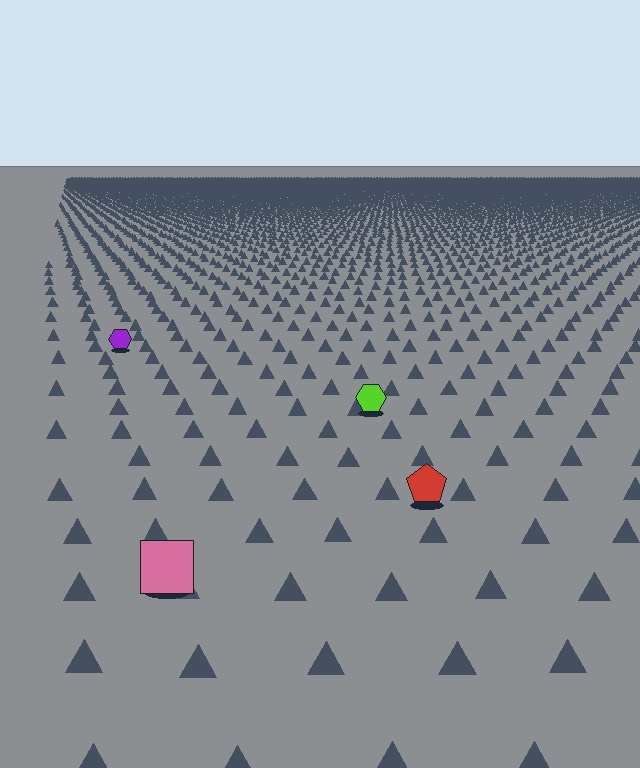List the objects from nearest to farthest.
From nearest to farthest: the pink square, the red pentagon, the lime hexagon, the purple hexagon.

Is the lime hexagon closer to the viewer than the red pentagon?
No. The red pentagon is closer — you can tell from the texture gradient: the ground texture is coarser near it.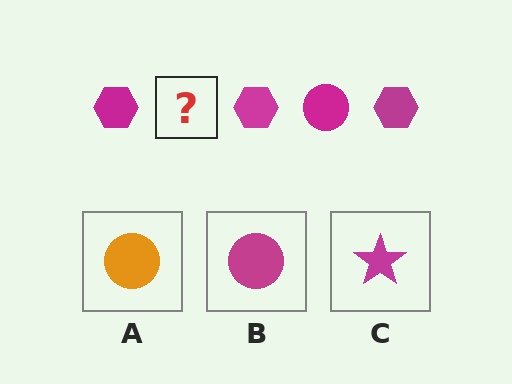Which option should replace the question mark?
Option B.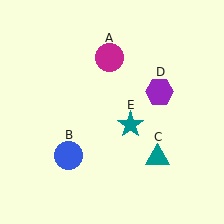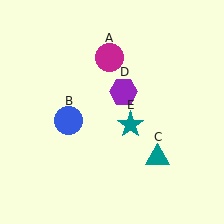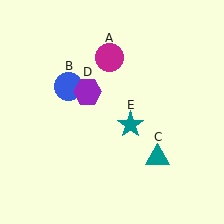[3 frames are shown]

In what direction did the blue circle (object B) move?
The blue circle (object B) moved up.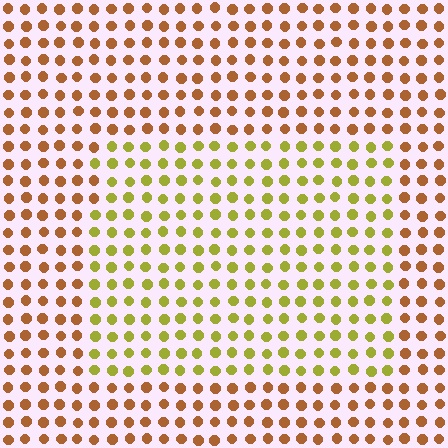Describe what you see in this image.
The image is filled with small brown elements in a uniform arrangement. A rectangle-shaped region is visible where the elements are tinted to a slightly different hue, forming a subtle color boundary.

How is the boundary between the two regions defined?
The boundary is defined purely by a slight shift in hue (about 43 degrees). Spacing, size, and orientation are identical on both sides.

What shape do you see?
I see a rectangle.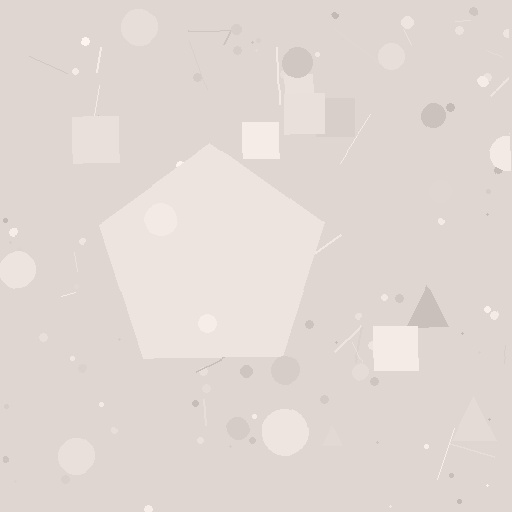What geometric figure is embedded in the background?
A pentagon is embedded in the background.